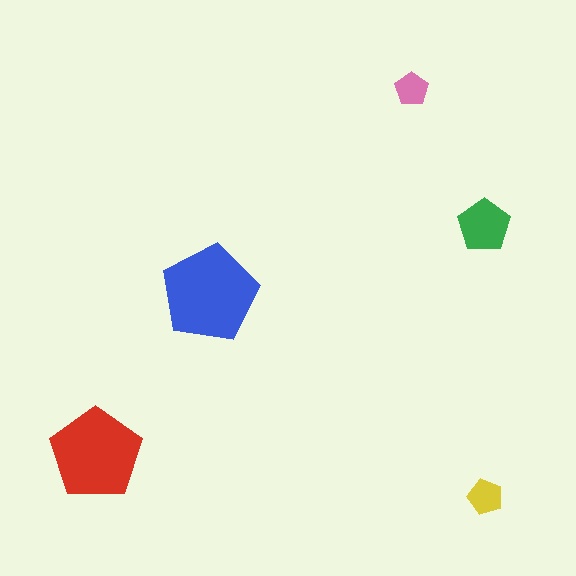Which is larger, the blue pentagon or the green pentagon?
The blue one.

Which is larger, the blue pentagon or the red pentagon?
The blue one.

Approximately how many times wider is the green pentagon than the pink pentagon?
About 1.5 times wider.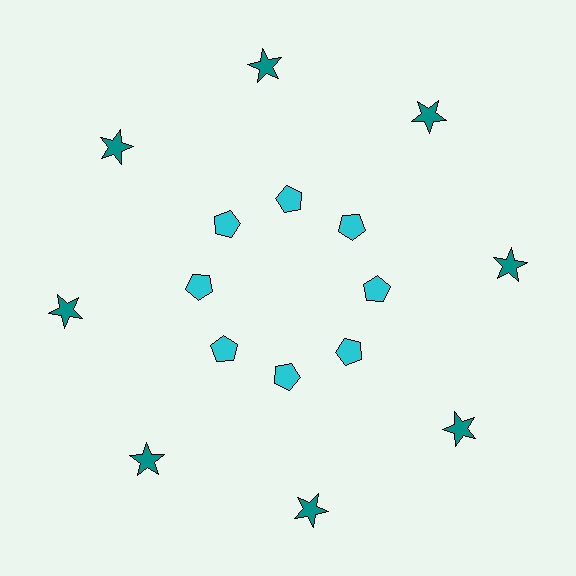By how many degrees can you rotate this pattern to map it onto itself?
The pattern maps onto itself every 45 degrees of rotation.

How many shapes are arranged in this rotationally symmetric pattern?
There are 16 shapes, arranged in 8 groups of 2.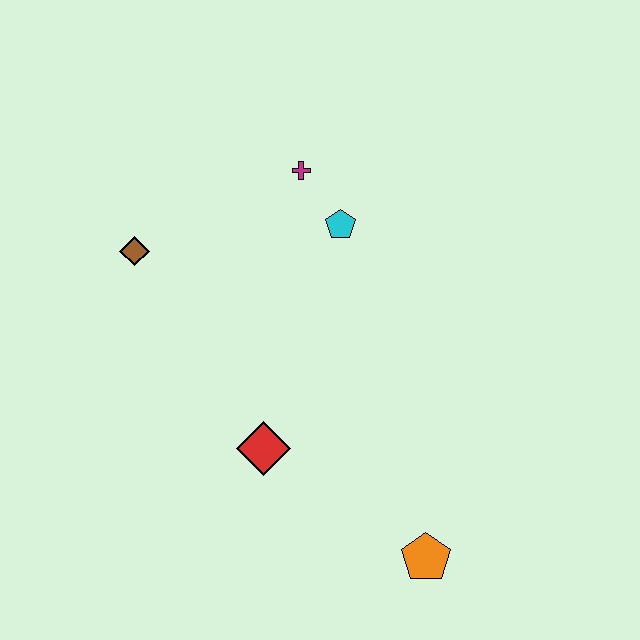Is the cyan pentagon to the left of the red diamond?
No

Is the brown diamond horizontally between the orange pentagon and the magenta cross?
No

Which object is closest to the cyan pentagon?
The magenta cross is closest to the cyan pentagon.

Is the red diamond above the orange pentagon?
Yes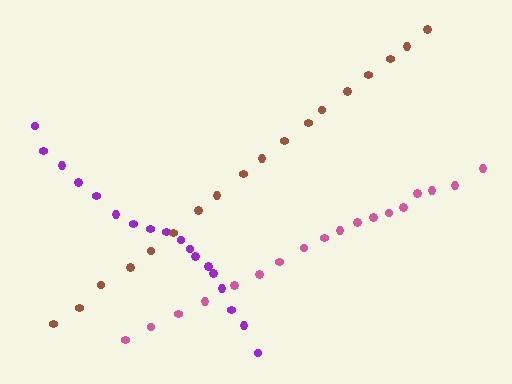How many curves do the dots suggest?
There are 3 distinct paths.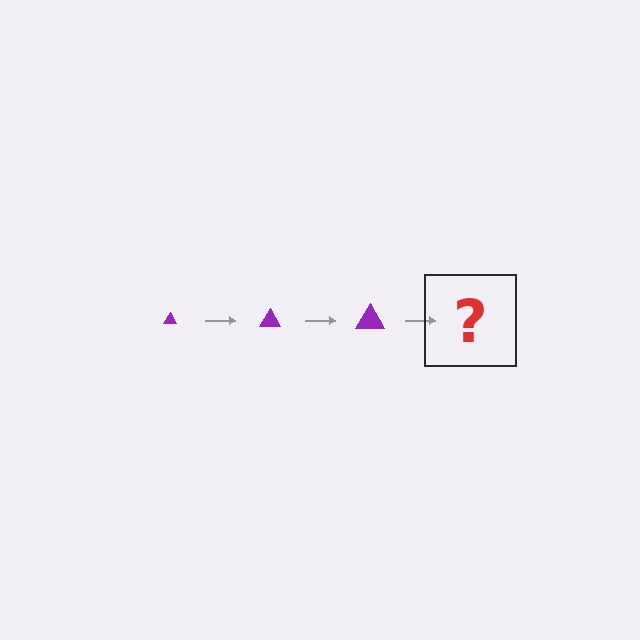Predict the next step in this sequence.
The next step is a purple triangle, larger than the previous one.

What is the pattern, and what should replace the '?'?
The pattern is that the triangle gets progressively larger each step. The '?' should be a purple triangle, larger than the previous one.